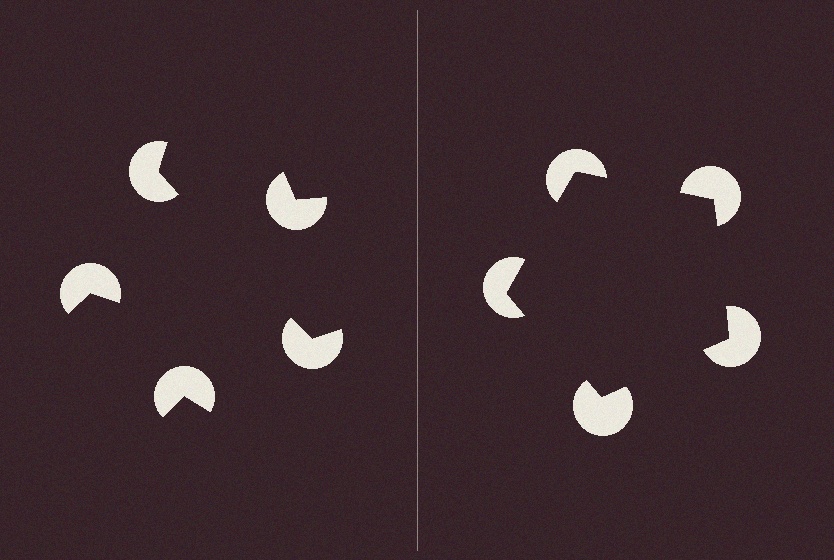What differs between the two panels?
The pac-man discs are positioned identically on both sides; only the wedge orientations differ. On the right they align to a pentagon; on the left they are misaligned.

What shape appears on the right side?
An illusory pentagon.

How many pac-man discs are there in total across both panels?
10 — 5 on each side.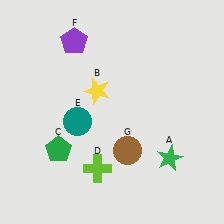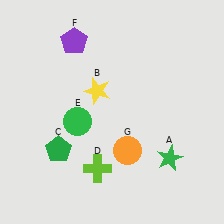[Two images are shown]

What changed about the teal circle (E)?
In Image 1, E is teal. In Image 2, it changed to green.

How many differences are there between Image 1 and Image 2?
There are 2 differences between the two images.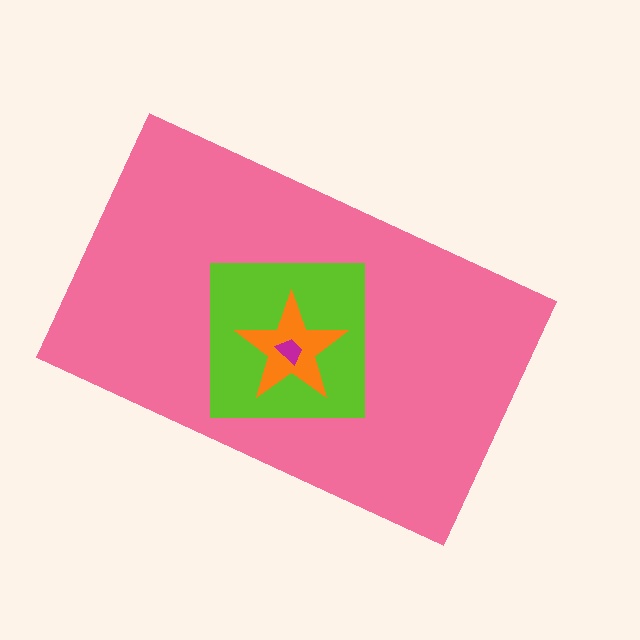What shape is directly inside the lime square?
The orange star.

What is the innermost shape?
The magenta trapezoid.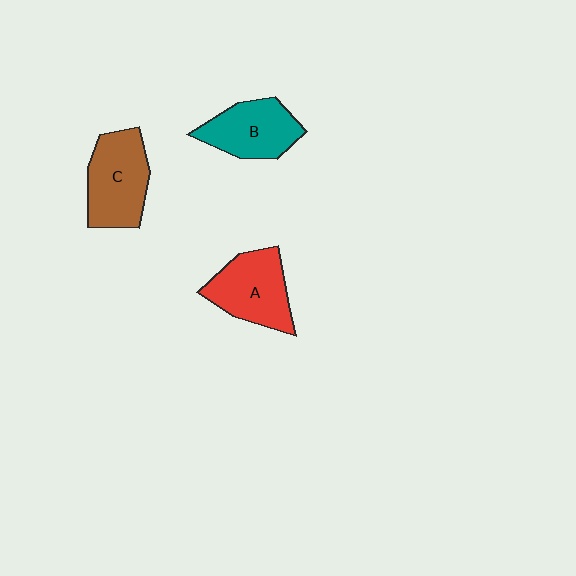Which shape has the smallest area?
Shape B (teal).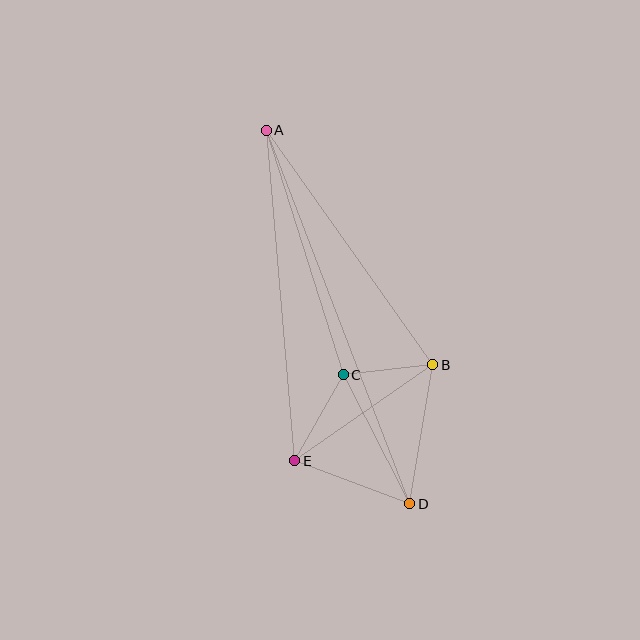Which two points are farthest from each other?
Points A and D are farthest from each other.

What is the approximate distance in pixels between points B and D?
The distance between B and D is approximately 141 pixels.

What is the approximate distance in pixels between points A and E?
The distance between A and E is approximately 331 pixels.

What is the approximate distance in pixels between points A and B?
The distance between A and B is approximately 287 pixels.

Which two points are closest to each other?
Points B and C are closest to each other.